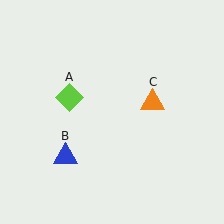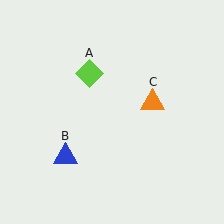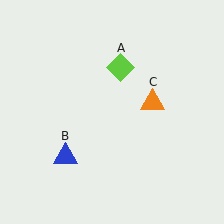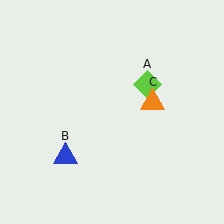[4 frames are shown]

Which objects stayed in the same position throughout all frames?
Blue triangle (object B) and orange triangle (object C) remained stationary.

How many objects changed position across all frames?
1 object changed position: lime diamond (object A).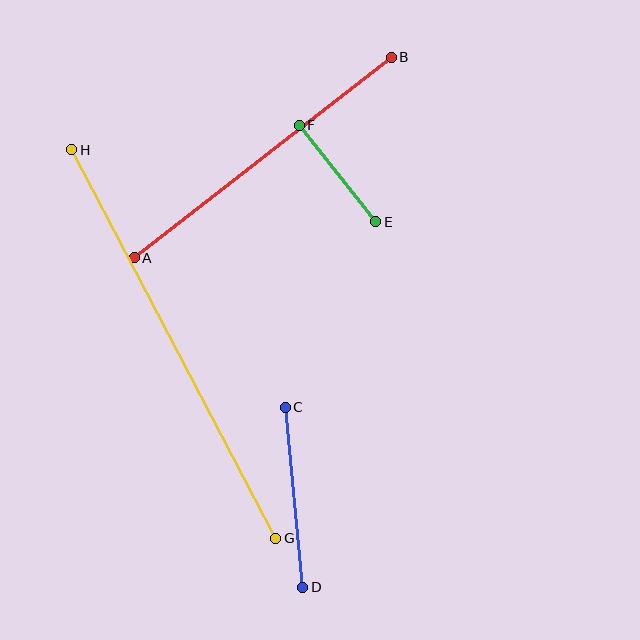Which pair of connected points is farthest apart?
Points G and H are farthest apart.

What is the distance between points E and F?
The distance is approximately 123 pixels.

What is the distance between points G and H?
The distance is approximately 439 pixels.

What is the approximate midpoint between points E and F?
The midpoint is at approximately (338, 174) pixels.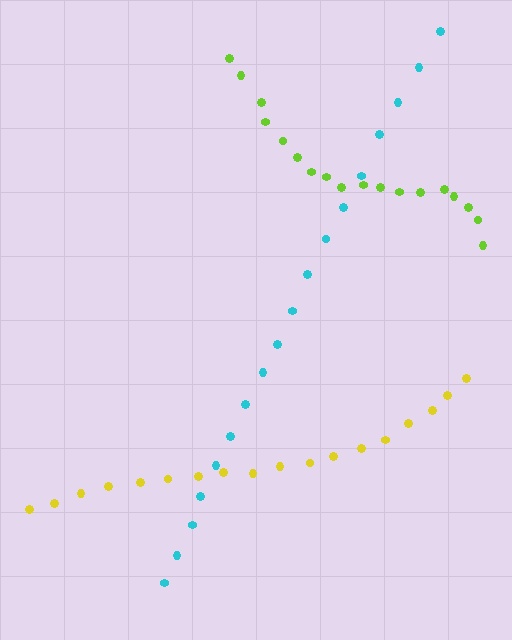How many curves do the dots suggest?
There are 3 distinct paths.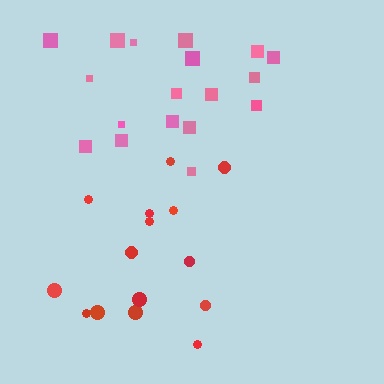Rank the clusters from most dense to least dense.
red, pink.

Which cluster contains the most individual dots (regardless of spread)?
Pink (19).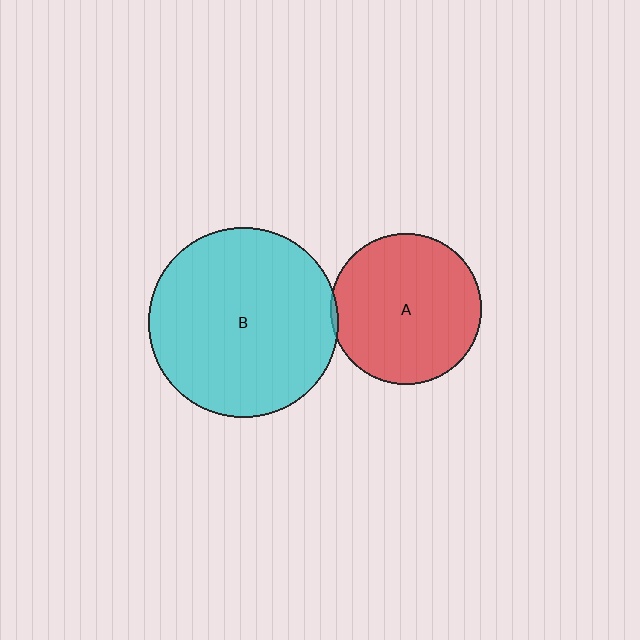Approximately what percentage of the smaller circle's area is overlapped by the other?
Approximately 5%.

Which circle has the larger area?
Circle B (cyan).